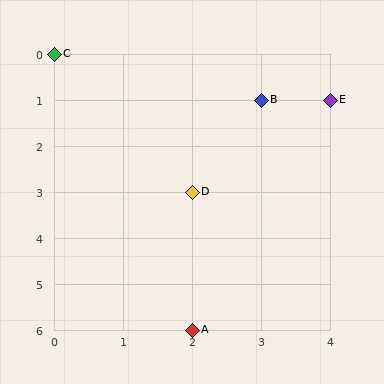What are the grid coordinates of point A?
Point A is at grid coordinates (2, 6).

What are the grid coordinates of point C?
Point C is at grid coordinates (0, 0).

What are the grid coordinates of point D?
Point D is at grid coordinates (2, 3).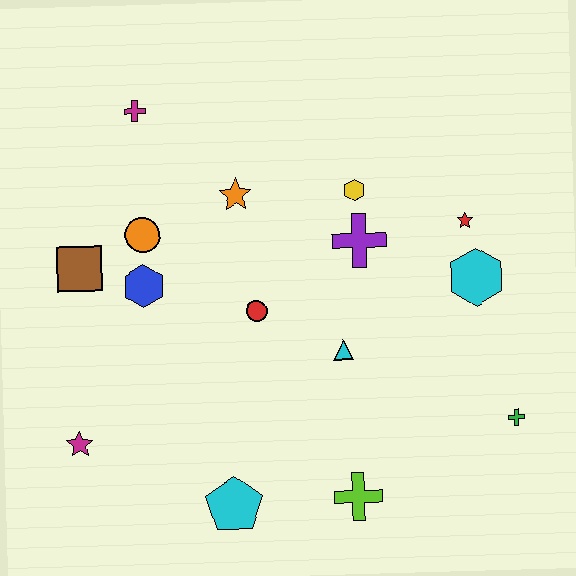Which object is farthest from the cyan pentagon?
The magenta cross is farthest from the cyan pentagon.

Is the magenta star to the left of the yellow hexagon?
Yes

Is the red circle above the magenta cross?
No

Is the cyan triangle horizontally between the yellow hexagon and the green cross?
No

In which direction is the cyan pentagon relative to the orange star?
The cyan pentagon is below the orange star.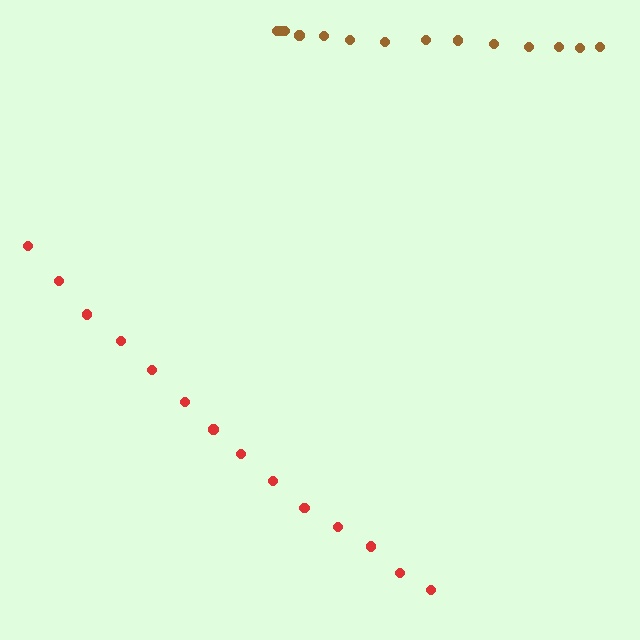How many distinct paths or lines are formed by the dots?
There are 2 distinct paths.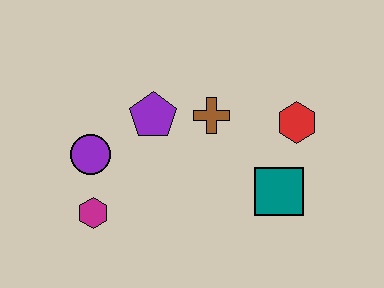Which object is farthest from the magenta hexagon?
The red hexagon is farthest from the magenta hexagon.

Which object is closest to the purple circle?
The magenta hexagon is closest to the purple circle.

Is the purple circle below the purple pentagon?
Yes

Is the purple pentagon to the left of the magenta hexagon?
No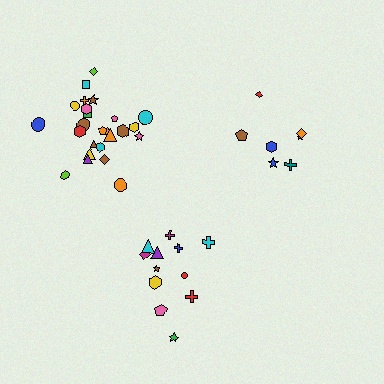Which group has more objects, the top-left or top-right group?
The top-left group.